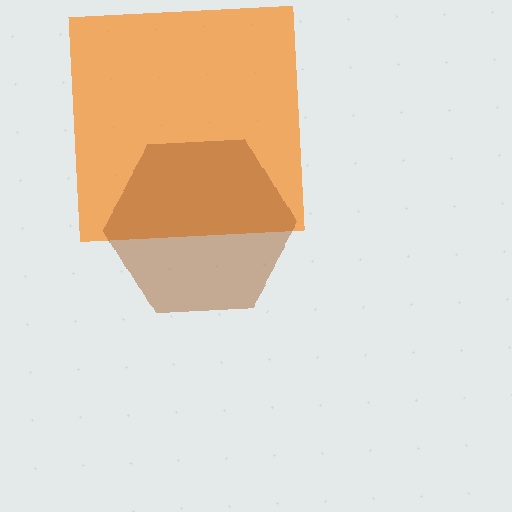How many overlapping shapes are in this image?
There are 2 overlapping shapes in the image.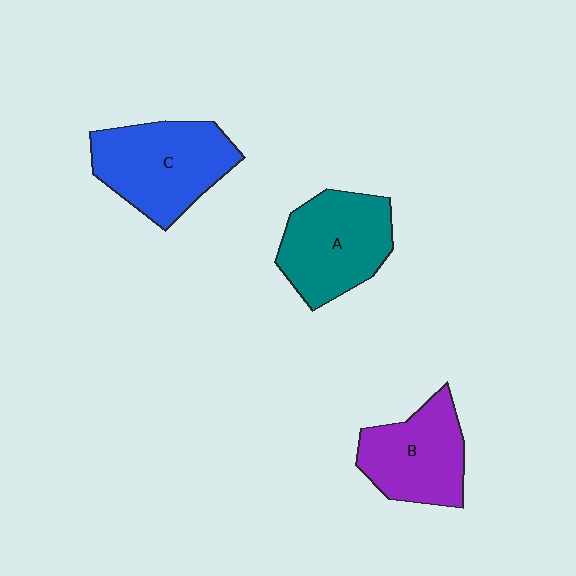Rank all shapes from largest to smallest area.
From largest to smallest: C (blue), A (teal), B (purple).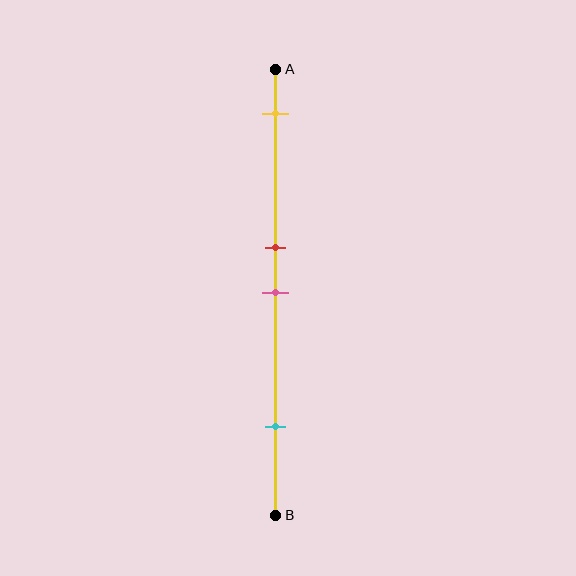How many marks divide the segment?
There are 4 marks dividing the segment.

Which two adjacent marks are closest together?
The red and pink marks are the closest adjacent pair.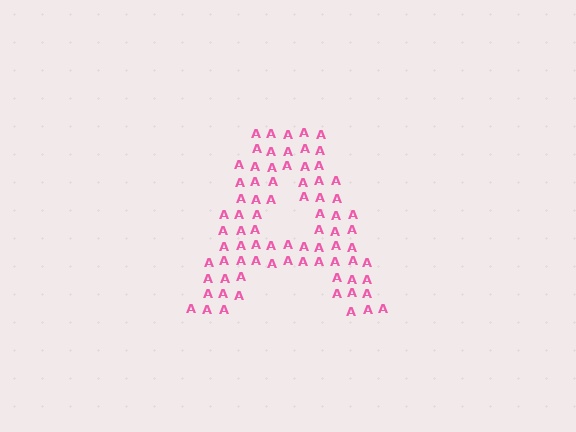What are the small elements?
The small elements are letter A's.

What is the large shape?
The large shape is the letter A.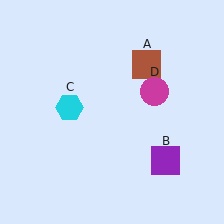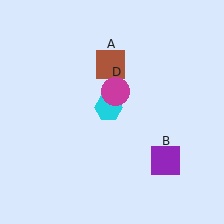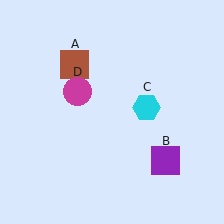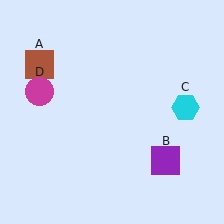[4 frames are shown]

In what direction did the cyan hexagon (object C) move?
The cyan hexagon (object C) moved right.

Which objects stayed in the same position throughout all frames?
Purple square (object B) remained stationary.